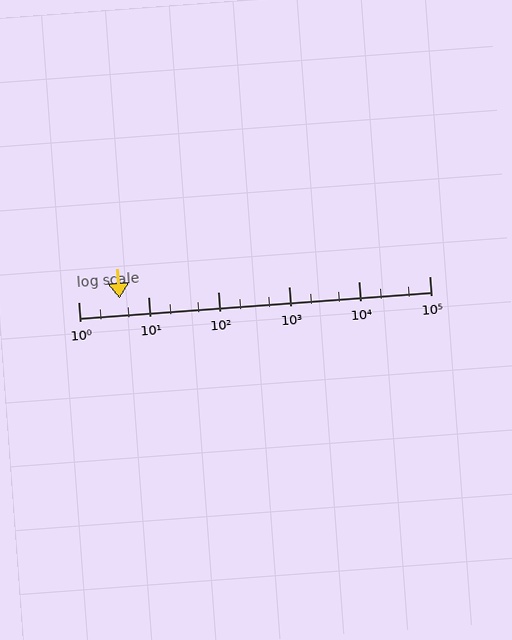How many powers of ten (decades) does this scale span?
The scale spans 5 decades, from 1 to 100000.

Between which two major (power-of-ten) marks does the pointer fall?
The pointer is between 1 and 10.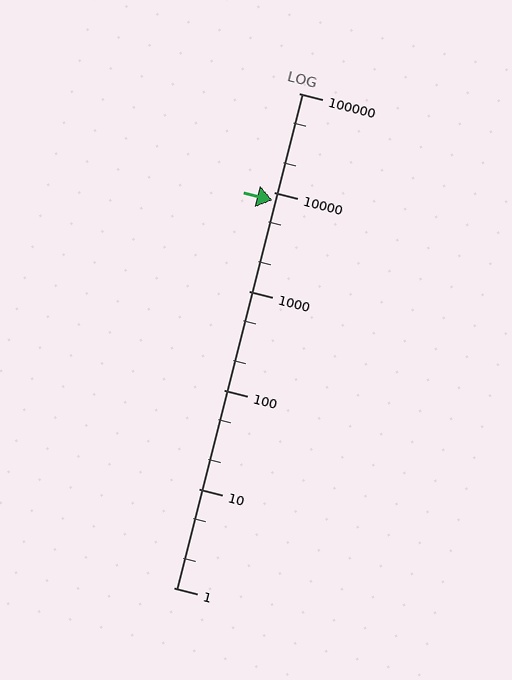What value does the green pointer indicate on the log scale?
The pointer indicates approximately 8300.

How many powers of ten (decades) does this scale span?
The scale spans 5 decades, from 1 to 100000.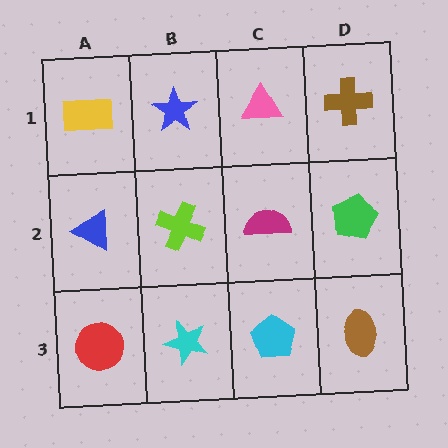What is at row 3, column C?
A cyan pentagon.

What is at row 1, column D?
A brown cross.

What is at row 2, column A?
A blue triangle.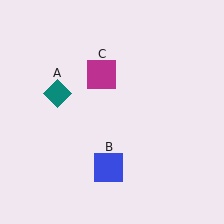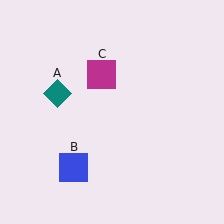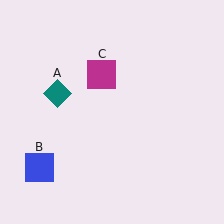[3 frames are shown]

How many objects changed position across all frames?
1 object changed position: blue square (object B).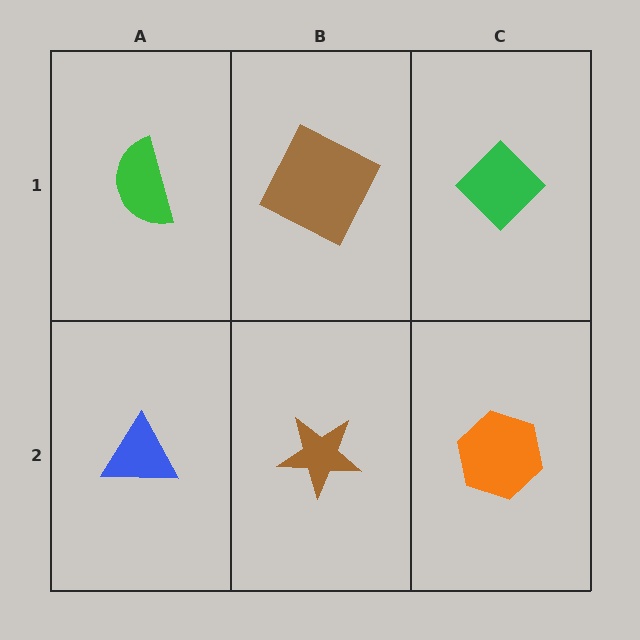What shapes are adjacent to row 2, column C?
A green diamond (row 1, column C), a brown star (row 2, column B).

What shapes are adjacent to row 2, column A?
A green semicircle (row 1, column A), a brown star (row 2, column B).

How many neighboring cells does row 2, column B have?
3.